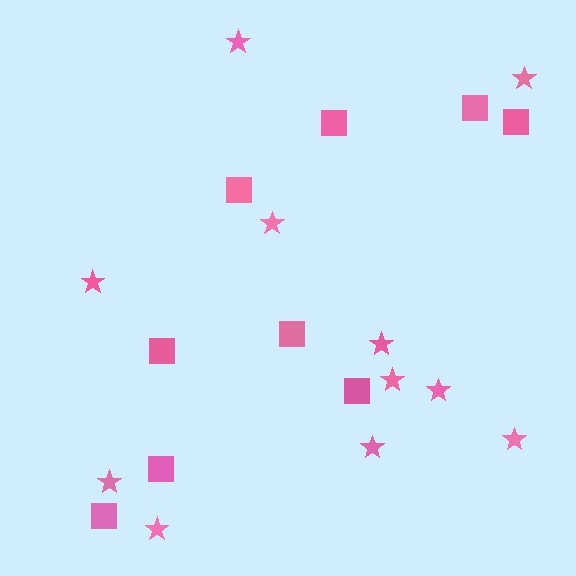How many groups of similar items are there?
There are 2 groups: one group of stars (11) and one group of squares (9).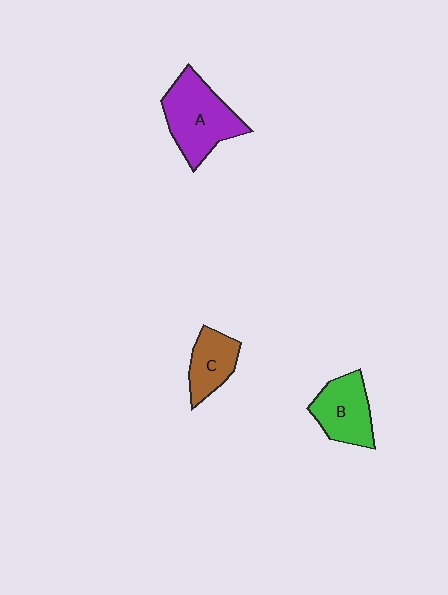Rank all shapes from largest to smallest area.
From largest to smallest: A (purple), B (green), C (brown).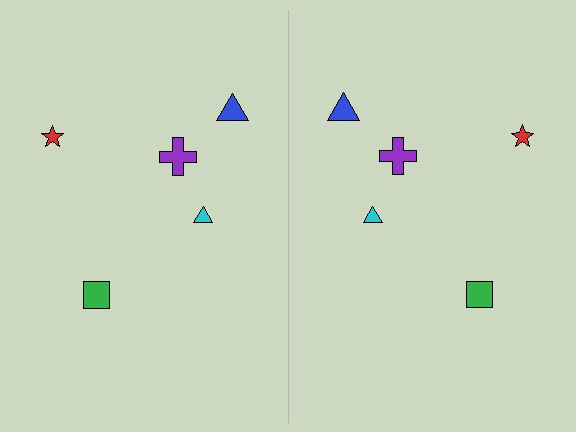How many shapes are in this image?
There are 10 shapes in this image.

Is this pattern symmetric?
Yes, this pattern has bilateral (reflection) symmetry.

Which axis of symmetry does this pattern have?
The pattern has a vertical axis of symmetry running through the center of the image.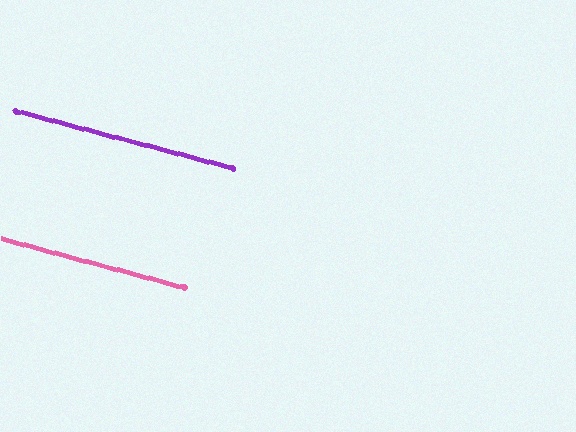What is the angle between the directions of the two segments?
Approximately 0 degrees.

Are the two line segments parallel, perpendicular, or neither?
Parallel — their directions differ by only 0.2°.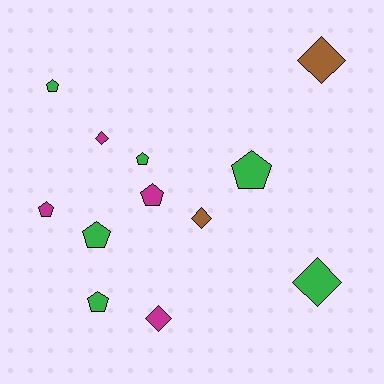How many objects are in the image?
There are 12 objects.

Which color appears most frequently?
Green, with 6 objects.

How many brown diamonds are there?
There are 2 brown diamonds.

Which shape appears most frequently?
Pentagon, with 7 objects.